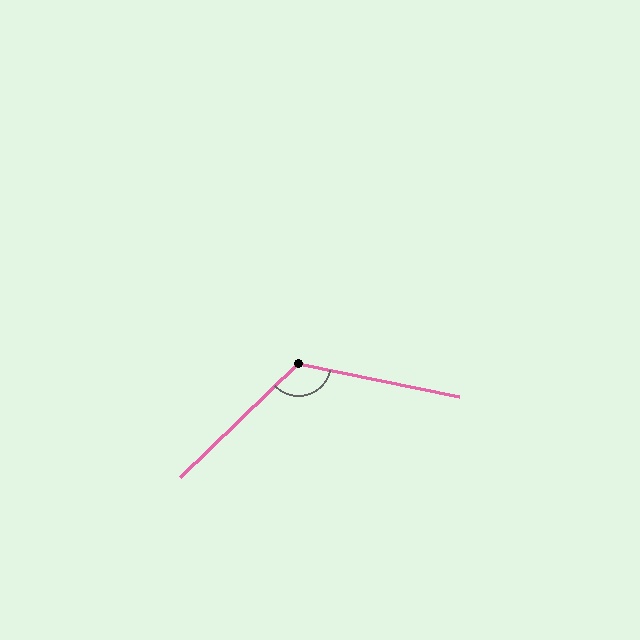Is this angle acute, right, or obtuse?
It is obtuse.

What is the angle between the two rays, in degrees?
Approximately 124 degrees.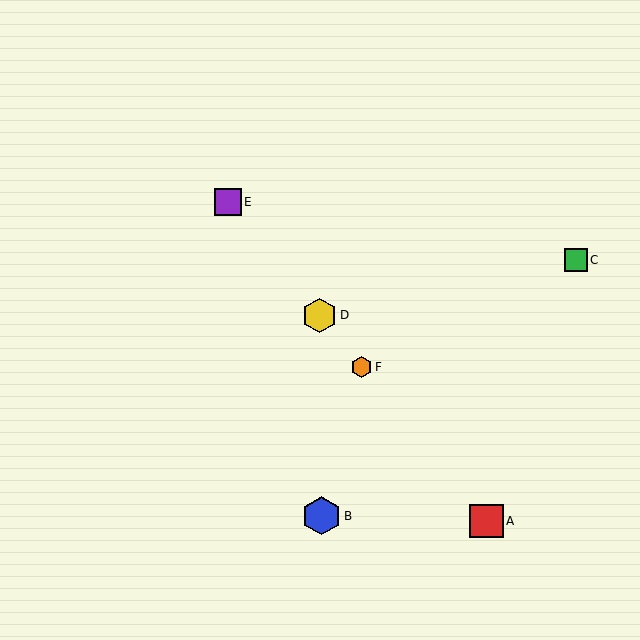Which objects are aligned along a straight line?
Objects A, D, E, F are aligned along a straight line.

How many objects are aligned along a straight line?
4 objects (A, D, E, F) are aligned along a straight line.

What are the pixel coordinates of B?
Object B is at (321, 516).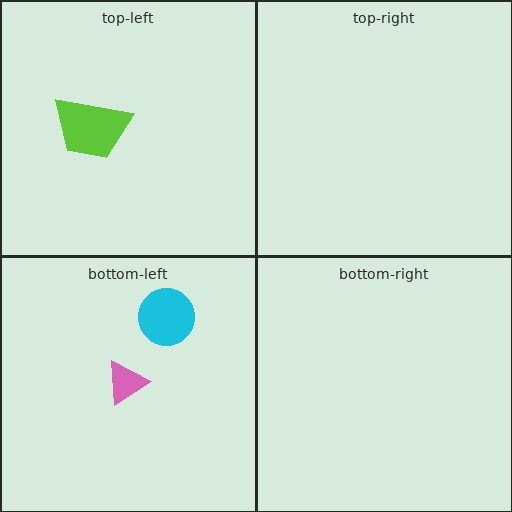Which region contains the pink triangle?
The bottom-left region.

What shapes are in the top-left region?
The lime trapezoid.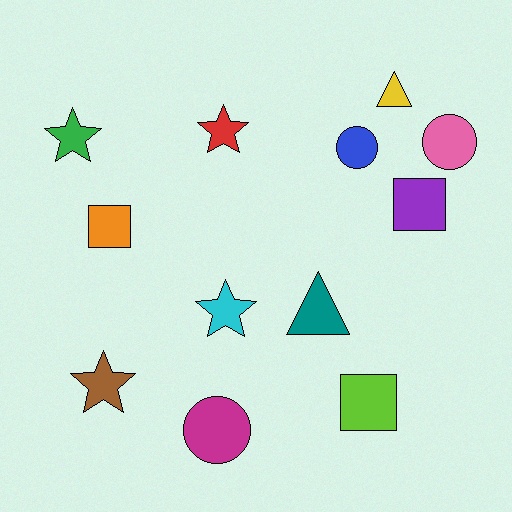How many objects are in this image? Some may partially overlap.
There are 12 objects.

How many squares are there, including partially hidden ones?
There are 3 squares.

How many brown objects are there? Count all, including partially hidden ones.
There is 1 brown object.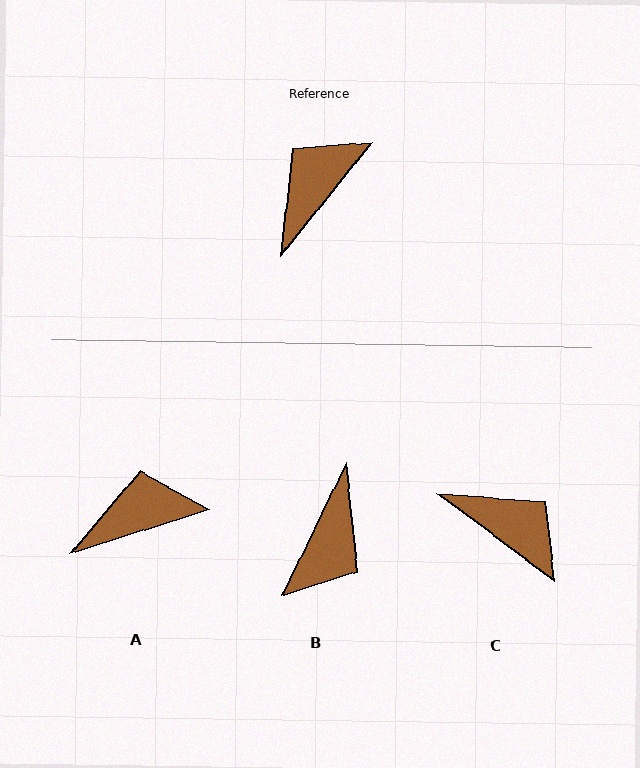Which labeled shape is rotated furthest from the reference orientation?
B, about 167 degrees away.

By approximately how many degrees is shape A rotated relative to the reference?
Approximately 34 degrees clockwise.